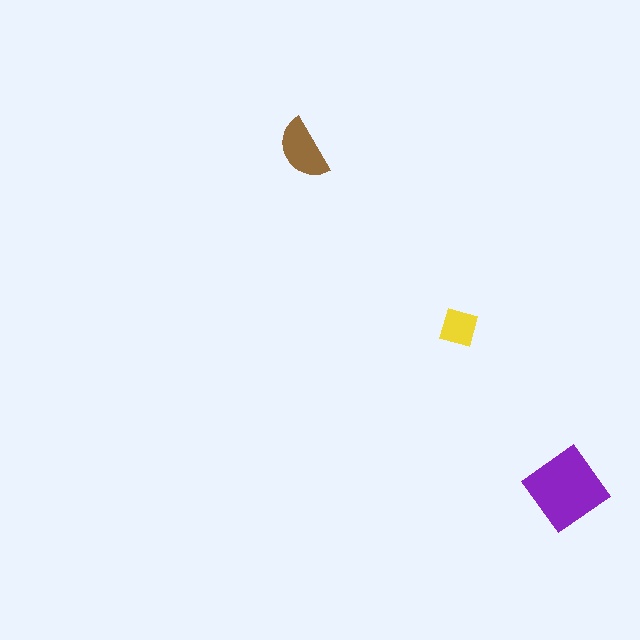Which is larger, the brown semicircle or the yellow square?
The brown semicircle.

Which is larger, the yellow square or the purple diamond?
The purple diamond.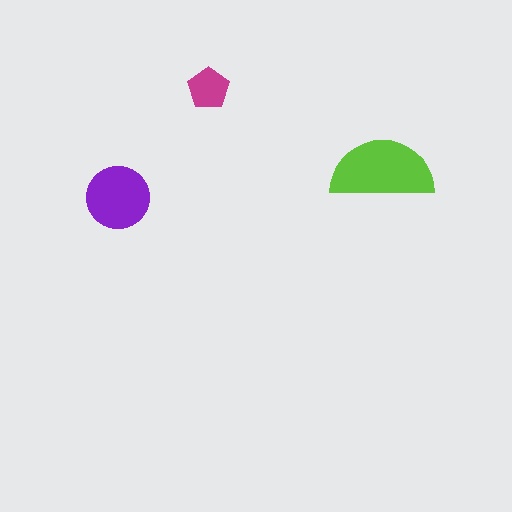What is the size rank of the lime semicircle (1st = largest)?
1st.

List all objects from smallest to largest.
The magenta pentagon, the purple circle, the lime semicircle.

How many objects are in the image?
There are 3 objects in the image.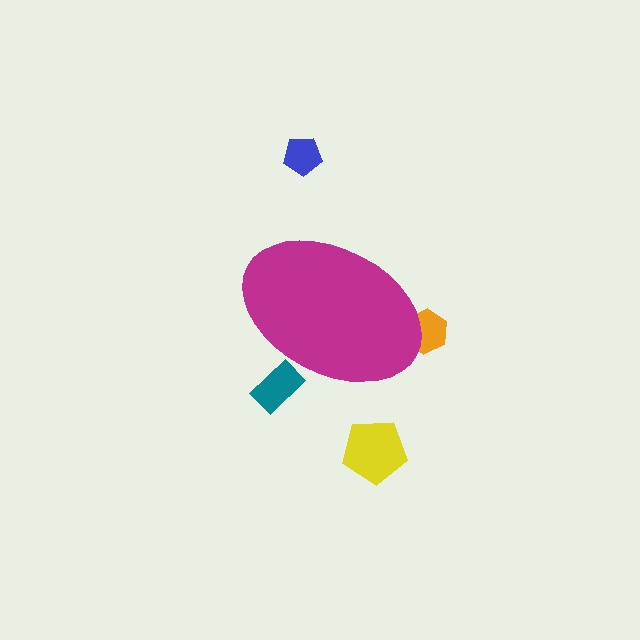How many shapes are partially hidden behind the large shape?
2 shapes are partially hidden.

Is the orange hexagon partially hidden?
Yes, the orange hexagon is partially hidden behind the magenta ellipse.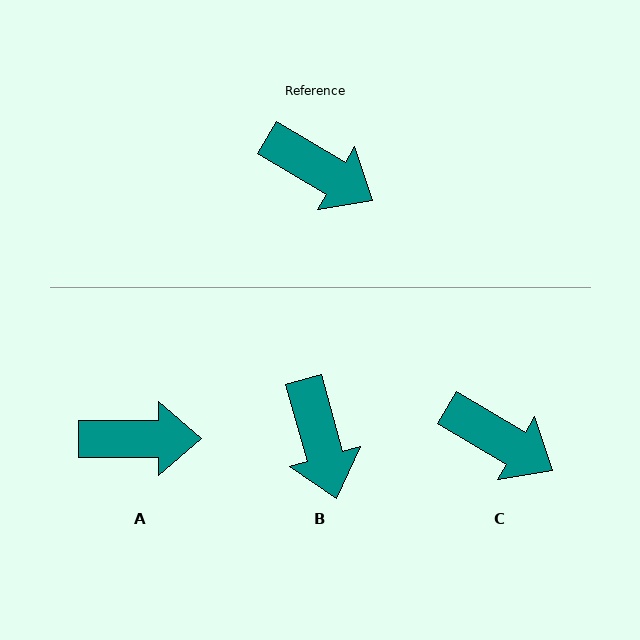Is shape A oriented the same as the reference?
No, it is off by about 31 degrees.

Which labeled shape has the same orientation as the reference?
C.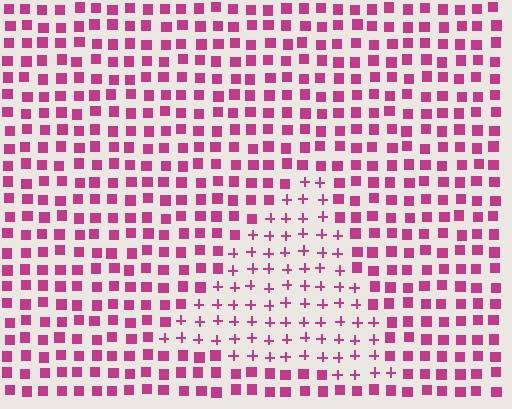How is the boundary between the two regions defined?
The boundary is defined by a change in element shape: plus signs inside vs. squares outside. All elements share the same color and spacing.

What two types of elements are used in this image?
The image uses plus signs inside the triangle region and squares outside it.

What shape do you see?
I see a triangle.